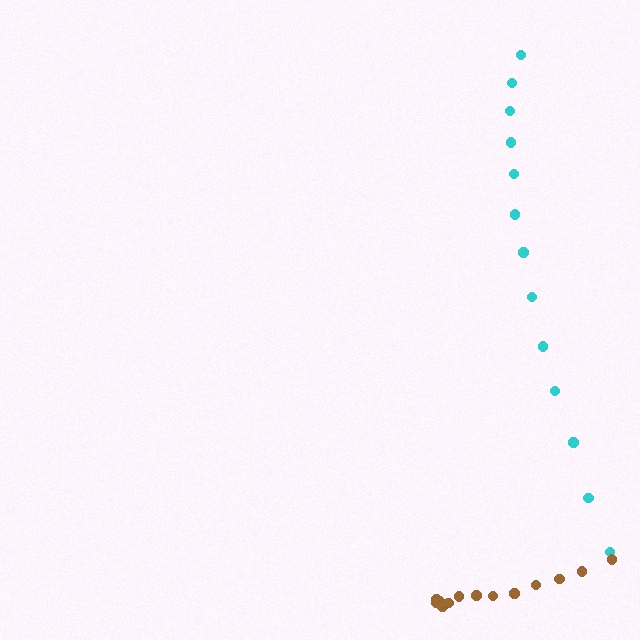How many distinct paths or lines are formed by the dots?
There are 2 distinct paths.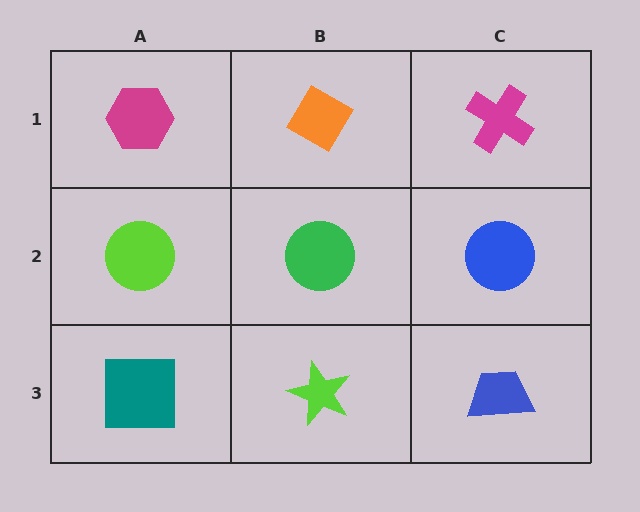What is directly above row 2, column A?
A magenta hexagon.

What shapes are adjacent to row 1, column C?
A blue circle (row 2, column C), an orange diamond (row 1, column B).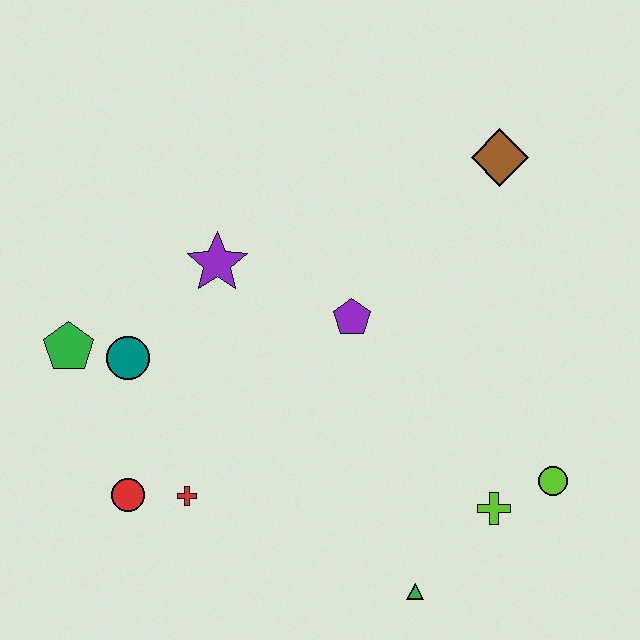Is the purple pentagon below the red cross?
No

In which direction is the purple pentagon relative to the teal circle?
The purple pentagon is to the right of the teal circle.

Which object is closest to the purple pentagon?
The purple star is closest to the purple pentagon.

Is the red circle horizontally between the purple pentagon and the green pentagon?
Yes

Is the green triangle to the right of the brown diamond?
No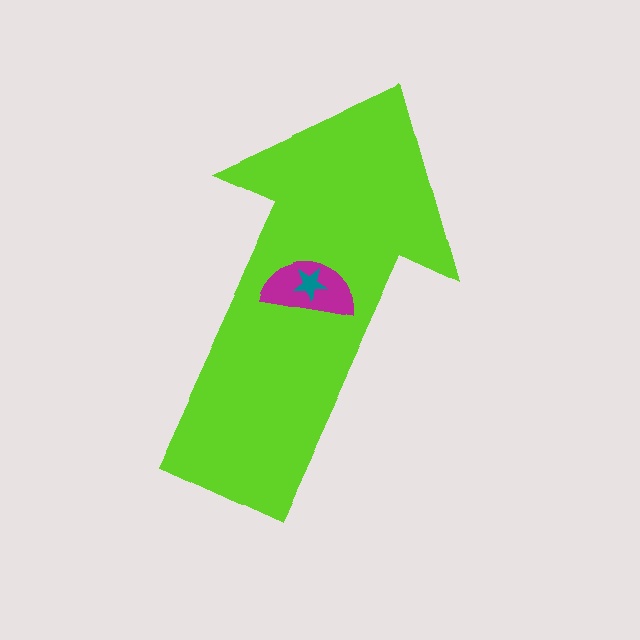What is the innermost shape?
The teal star.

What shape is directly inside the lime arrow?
The magenta semicircle.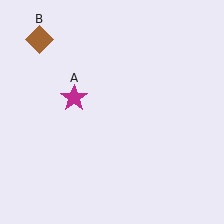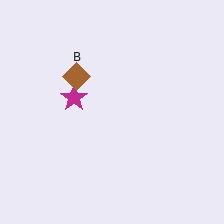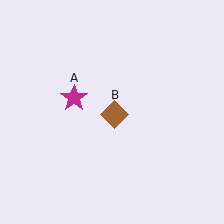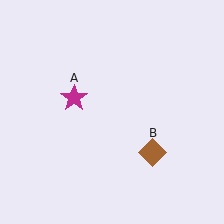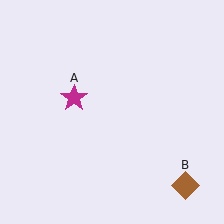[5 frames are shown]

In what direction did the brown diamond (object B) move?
The brown diamond (object B) moved down and to the right.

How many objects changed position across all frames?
1 object changed position: brown diamond (object B).